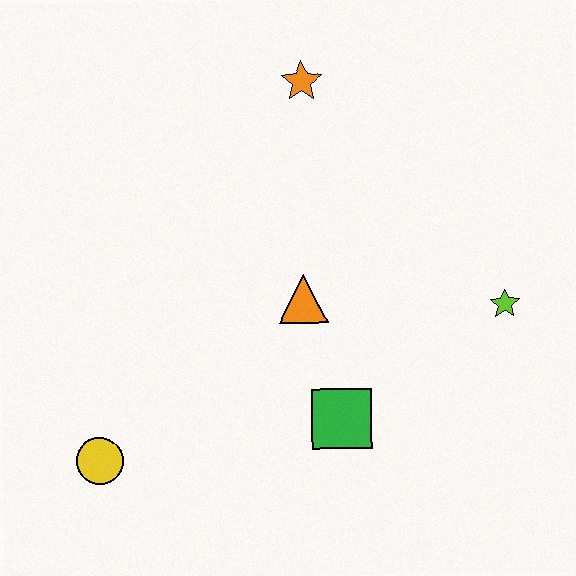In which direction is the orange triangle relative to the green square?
The orange triangle is above the green square.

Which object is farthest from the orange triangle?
The yellow circle is farthest from the orange triangle.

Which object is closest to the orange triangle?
The green square is closest to the orange triangle.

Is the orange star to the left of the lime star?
Yes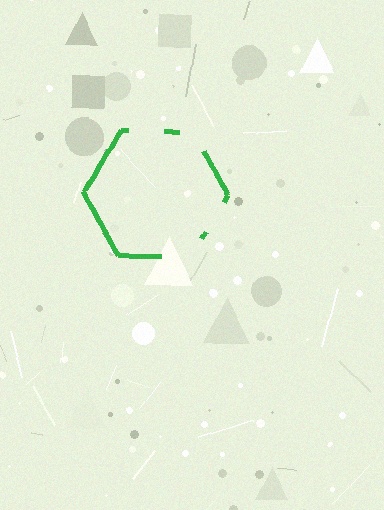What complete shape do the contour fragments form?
The contour fragments form a hexagon.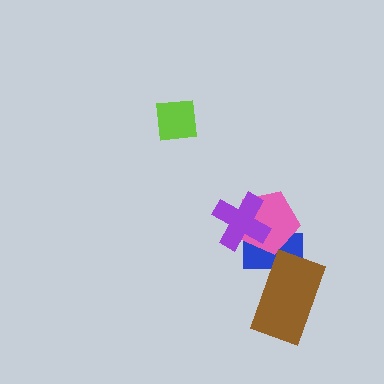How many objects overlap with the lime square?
0 objects overlap with the lime square.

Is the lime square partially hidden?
No, no other shape covers it.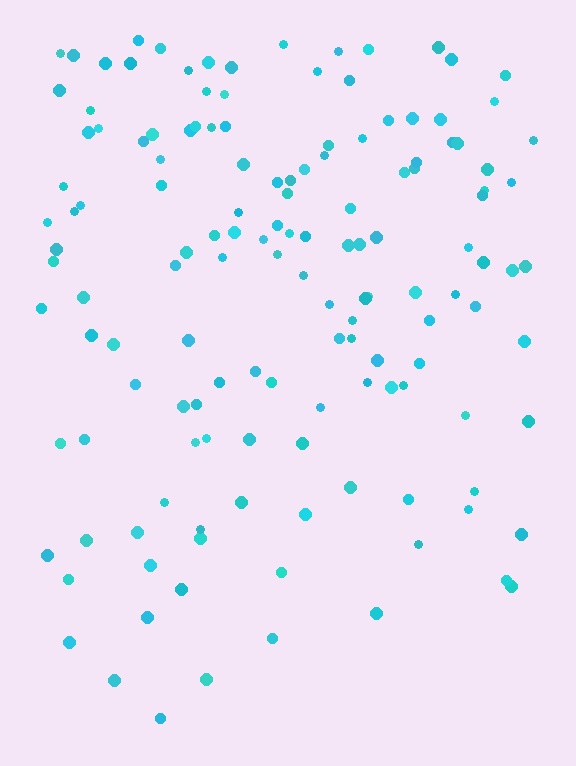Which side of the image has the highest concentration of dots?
The top.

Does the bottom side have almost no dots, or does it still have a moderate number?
Still a moderate number, just noticeably fewer than the top.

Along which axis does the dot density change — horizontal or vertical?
Vertical.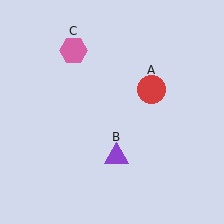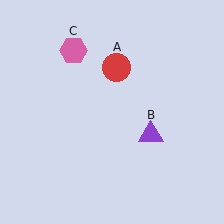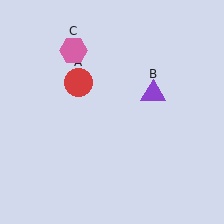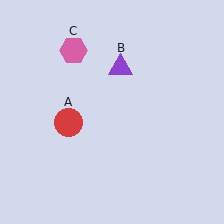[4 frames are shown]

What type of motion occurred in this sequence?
The red circle (object A), purple triangle (object B) rotated counterclockwise around the center of the scene.